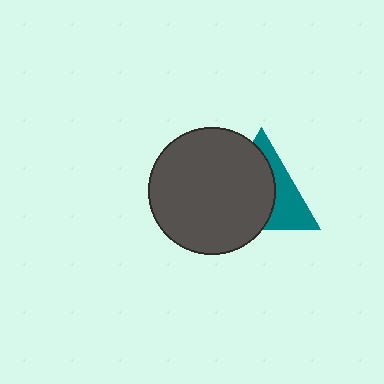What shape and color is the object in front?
The object in front is a dark gray circle.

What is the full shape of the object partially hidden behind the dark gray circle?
The partially hidden object is a teal triangle.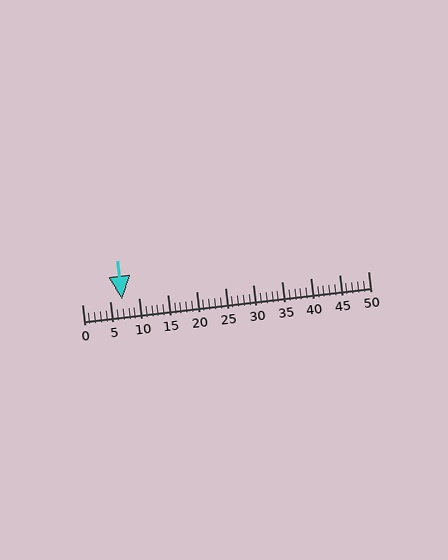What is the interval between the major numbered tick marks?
The major tick marks are spaced 5 units apart.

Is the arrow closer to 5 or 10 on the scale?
The arrow is closer to 5.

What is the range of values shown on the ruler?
The ruler shows values from 0 to 50.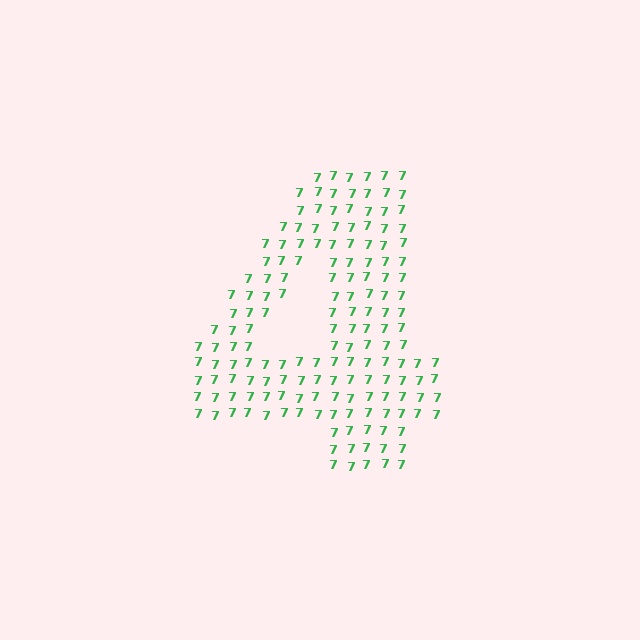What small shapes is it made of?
It is made of small digit 7's.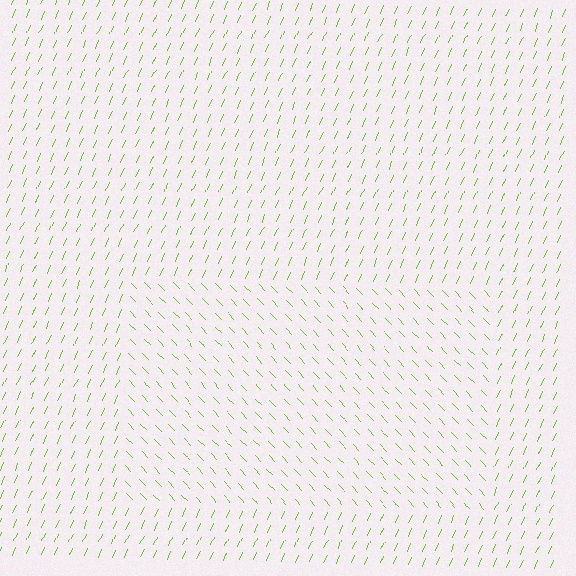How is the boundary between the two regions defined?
The boundary is defined purely by a change in line orientation (approximately 67 degrees difference). All lines are the same color and thickness.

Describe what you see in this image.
The image is filled with small lime line segments. A rectangle region in the image has lines oriented differently from the surrounding lines, creating a visible texture boundary.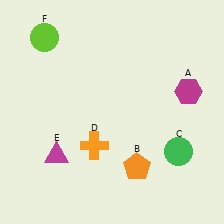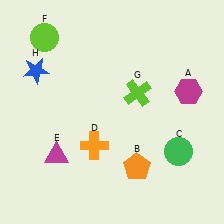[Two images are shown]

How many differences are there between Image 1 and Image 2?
There are 2 differences between the two images.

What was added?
A lime cross (G), a blue star (H) were added in Image 2.